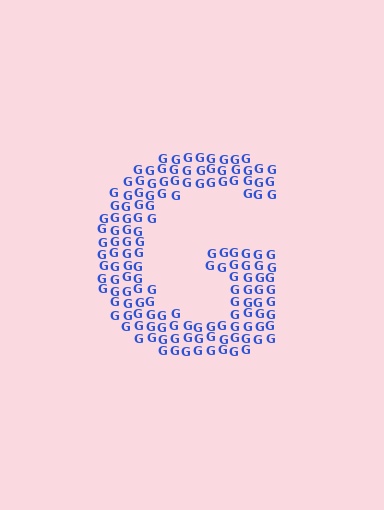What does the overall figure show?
The overall figure shows the letter G.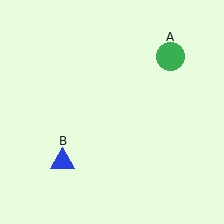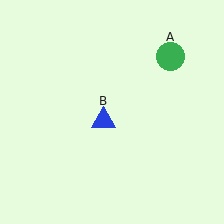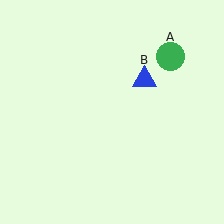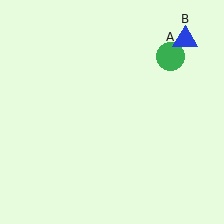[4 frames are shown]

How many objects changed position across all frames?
1 object changed position: blue triangle (object B).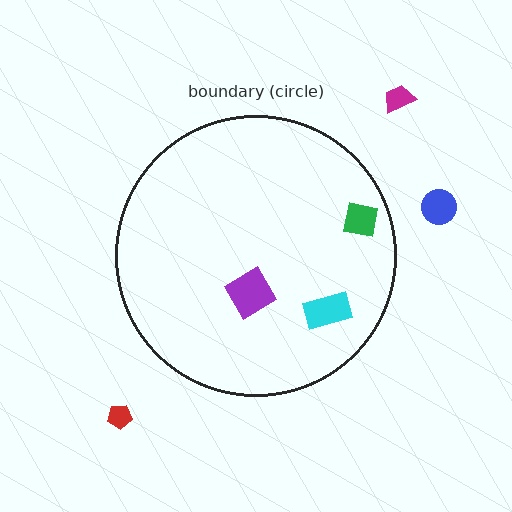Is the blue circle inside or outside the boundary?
Outside.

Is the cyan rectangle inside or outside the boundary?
Inside.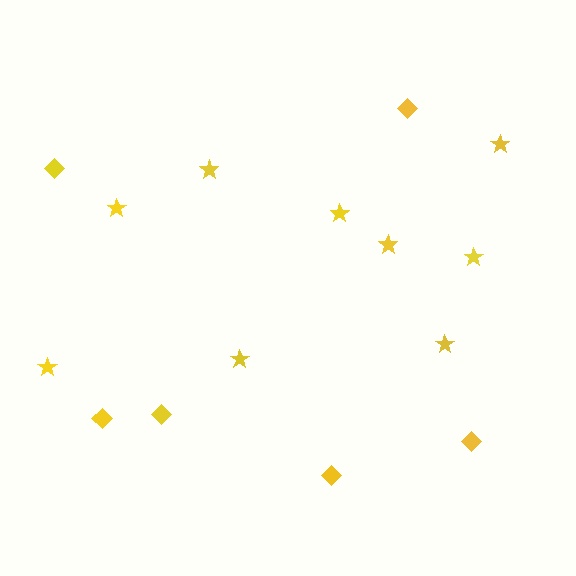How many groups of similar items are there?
There are 2 groups: one group of diamonds (6) and one group of stars (9).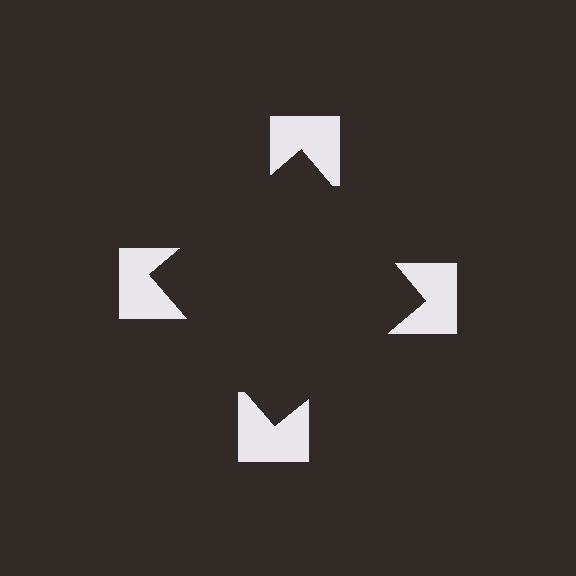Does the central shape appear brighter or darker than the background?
It typically appears slightly darker than the background, even though no actual brightness change is drawn.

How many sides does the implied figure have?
4 sides.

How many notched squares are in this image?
There are 4 — one at each vertex of the illusory square.